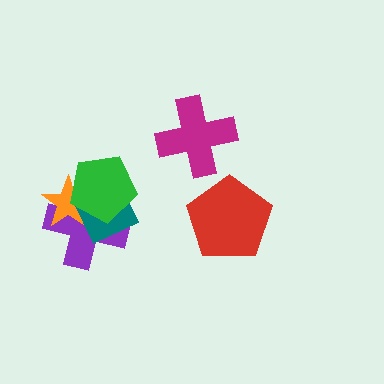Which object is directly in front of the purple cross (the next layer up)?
The orange star is directly in front of the purple cross.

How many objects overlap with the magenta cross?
0 objects overlap with the magenta cross.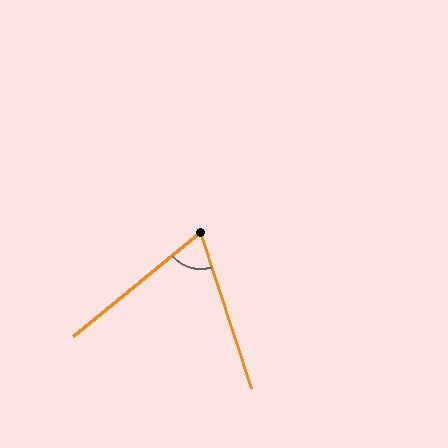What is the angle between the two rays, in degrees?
Approximately 69 degrees.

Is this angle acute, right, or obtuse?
It is acute.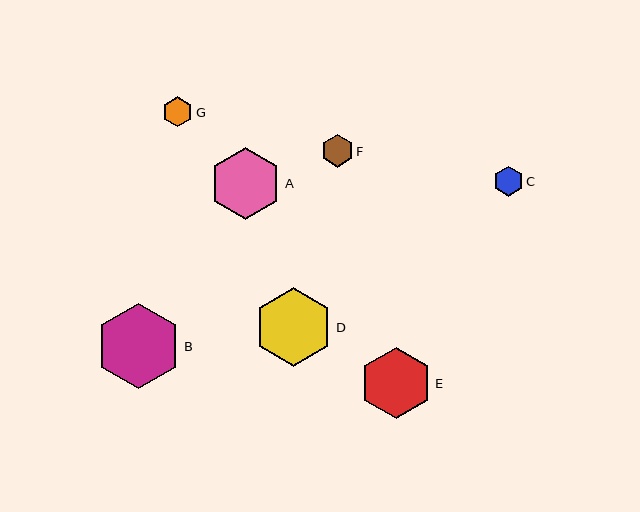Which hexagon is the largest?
Hexagon B is the largest with a size of approximately 85 pixels.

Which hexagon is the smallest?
Hexagon C is the smallest with a size of approximately 30 pixels.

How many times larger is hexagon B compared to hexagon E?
Hexagon B is approximately 1.2 times the size of hexagon E.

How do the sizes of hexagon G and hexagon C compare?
Hexagon G and hexagon C are approximately the same size.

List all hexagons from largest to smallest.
From largest to smallest: B, D, E, A, F, G, C.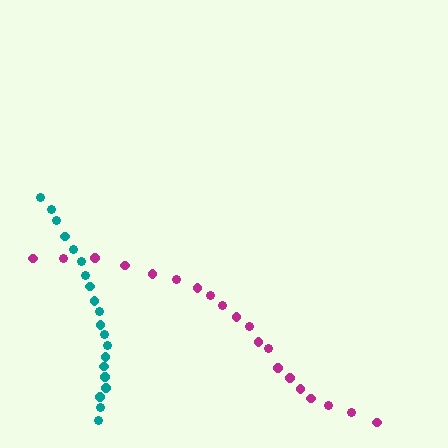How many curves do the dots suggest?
There are 2 distinct paths.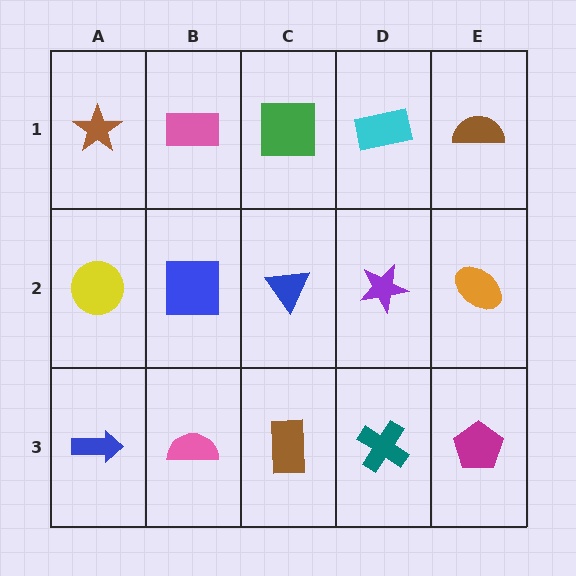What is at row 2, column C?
A blue triangle.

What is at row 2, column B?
A blue square.